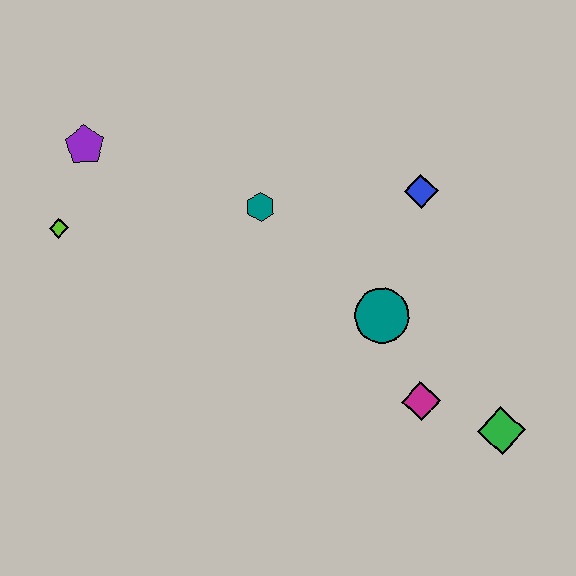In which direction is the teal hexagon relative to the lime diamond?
The teal hexagon is to the right of the lime diamond.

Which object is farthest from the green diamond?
The purple pentagon is farthest from the green diamond.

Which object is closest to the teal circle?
The magenta diamond is closest to the teal circle.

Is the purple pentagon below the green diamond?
No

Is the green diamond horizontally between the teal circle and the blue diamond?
No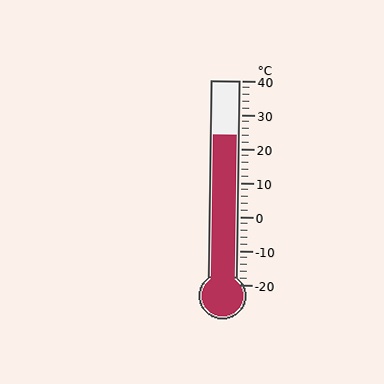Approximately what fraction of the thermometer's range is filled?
The thermometer is filled to approximately 75% of its range.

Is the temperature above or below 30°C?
The temperature is below 30°C.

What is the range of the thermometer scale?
The thermometer scale ranges from -20°C to 40°C.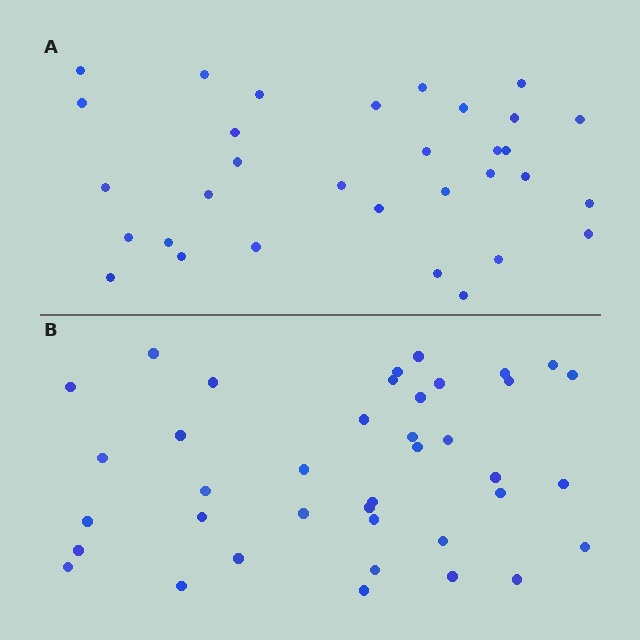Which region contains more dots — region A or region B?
Region B (the bottom region) has more dots.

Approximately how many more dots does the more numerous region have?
Region B has roughly 8 or so more dots than region A.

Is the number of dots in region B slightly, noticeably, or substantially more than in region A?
Region B has only slightly more — the two regions are fairly close. The ratio is roughly 1.2 to 1.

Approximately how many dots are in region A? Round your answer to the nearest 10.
About 30 dots. (The exact count is 32, which rounds to 30.)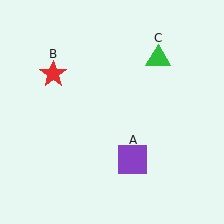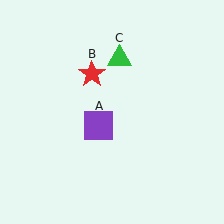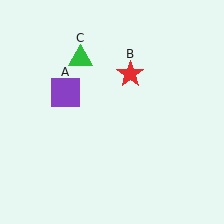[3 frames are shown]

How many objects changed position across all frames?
3 objects changed position: purple square (object A), red star (object B), green triangle (object C).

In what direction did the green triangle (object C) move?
The green triangle (object C) moved left.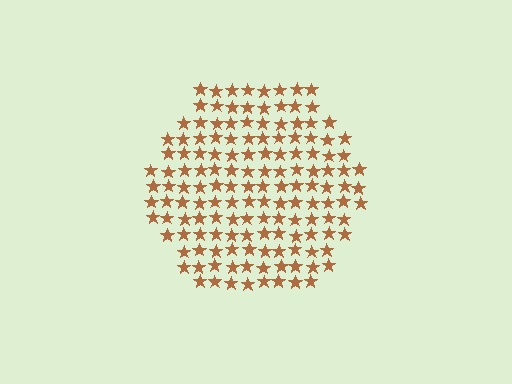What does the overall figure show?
The overall figure shows a hexagon.